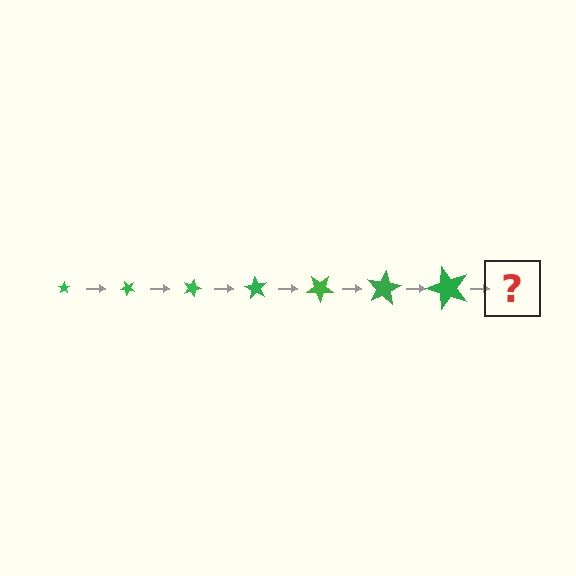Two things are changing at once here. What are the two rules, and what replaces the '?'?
The two rules are that the star grows larger each step and it rotates 45 degrees each step. The '?' should be a star, larger than the previous one and rotated 315 degrees from the start.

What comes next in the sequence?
The next element should be a star, larger than the previous one and rotated 315 degrees from the start.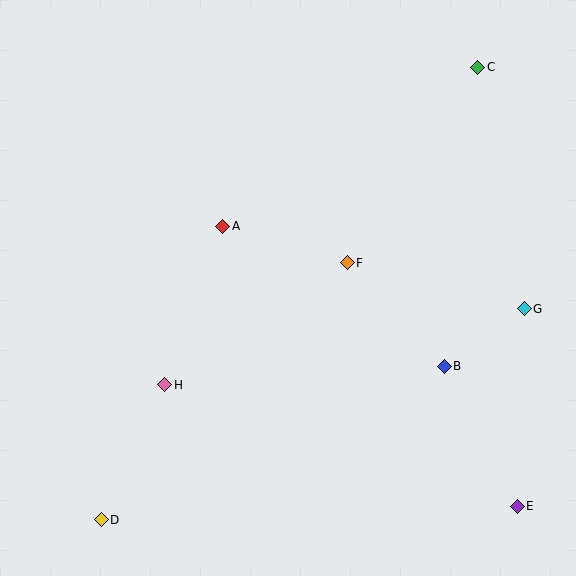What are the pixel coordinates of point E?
Point E is at (517, 506).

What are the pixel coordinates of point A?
Point A is at (223, 226).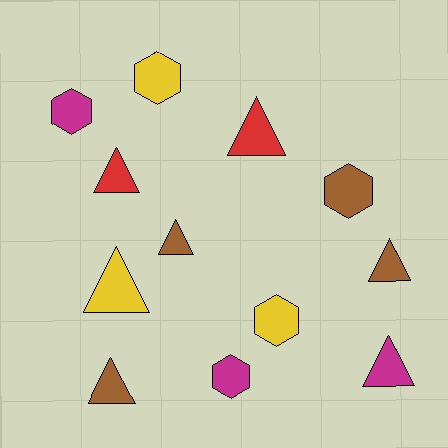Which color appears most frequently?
Brown, with 4 objects.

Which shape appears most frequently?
Triangle, with 7 objects.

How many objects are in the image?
There are 12 objects.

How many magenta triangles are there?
There is 1 magenta triangle.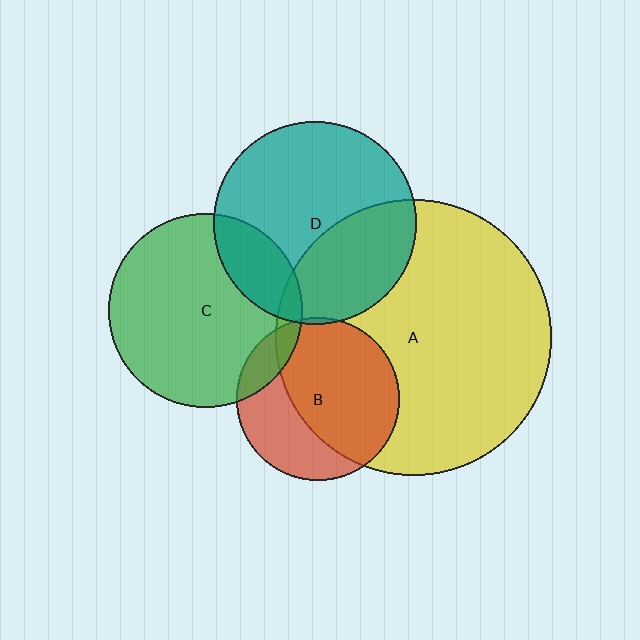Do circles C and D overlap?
Yes.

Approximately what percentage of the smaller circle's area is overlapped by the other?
Approximately 20%.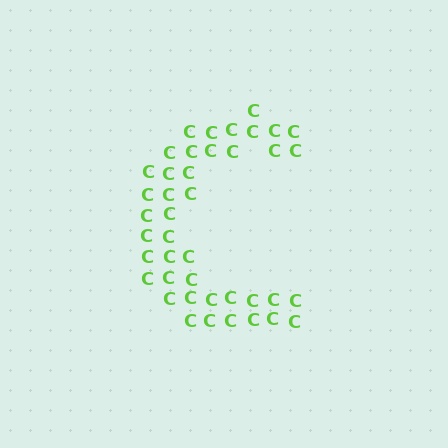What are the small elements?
The small elements are letter C's.